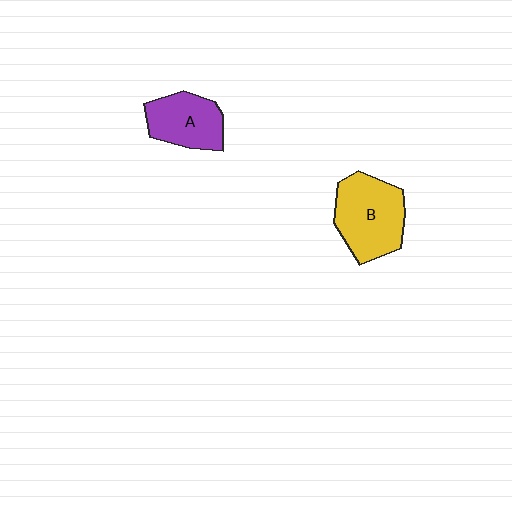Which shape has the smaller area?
Shape A (purple).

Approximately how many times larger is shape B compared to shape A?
Approximately 1.4 times.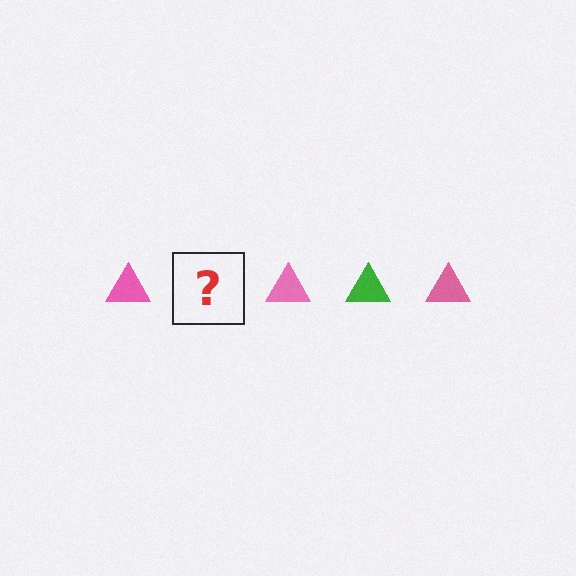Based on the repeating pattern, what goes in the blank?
The blank should be a green triangle.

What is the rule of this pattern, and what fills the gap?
The rule is that the pattern cycles through pink, green triangles. The gap should be filled with a green triangle.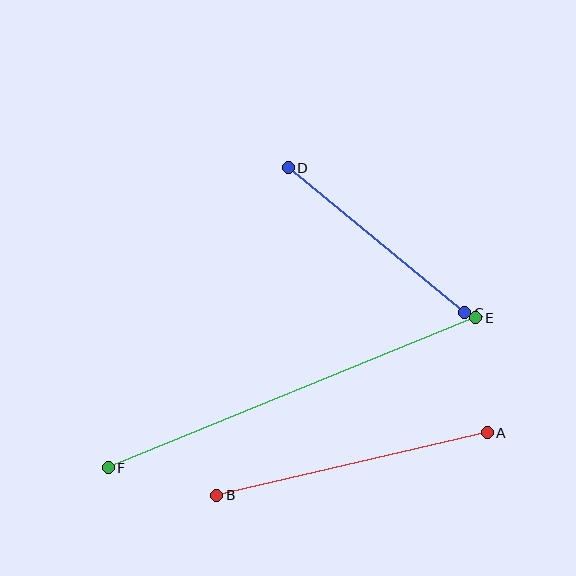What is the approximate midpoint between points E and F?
The midpoint is at approximately (292, 393) pixels.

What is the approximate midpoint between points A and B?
The midpoint is at approximately (352, 464) pixels.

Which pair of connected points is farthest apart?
Points E and F are farthest apart.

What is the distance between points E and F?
The distance is approximately 397 pixels.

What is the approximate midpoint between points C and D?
The midpoint is at approximately (376, 240) pixels.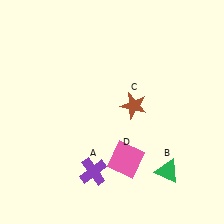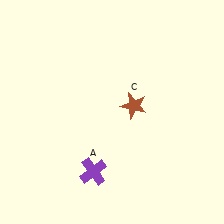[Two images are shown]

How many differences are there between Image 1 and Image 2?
There are 2 differences between the two images.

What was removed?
The green triangle (B), the pink square (D) were removed in Image 2.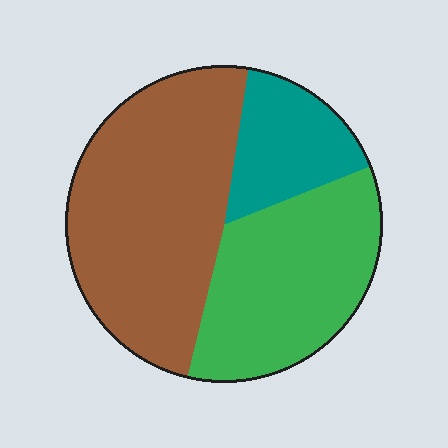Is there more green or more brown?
Brown.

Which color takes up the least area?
Teal, at roughly 15%.